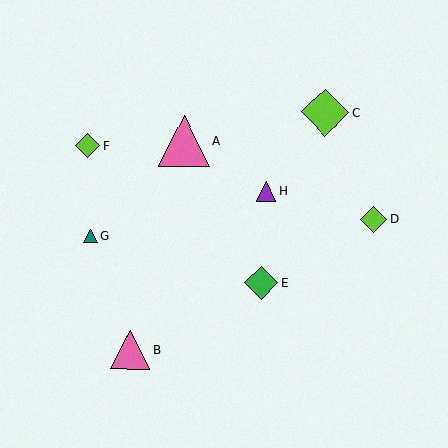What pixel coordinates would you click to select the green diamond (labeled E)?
Click at (261, 283) to select the green diamond E.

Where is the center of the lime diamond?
The center of the lime diamond is at (88, 146).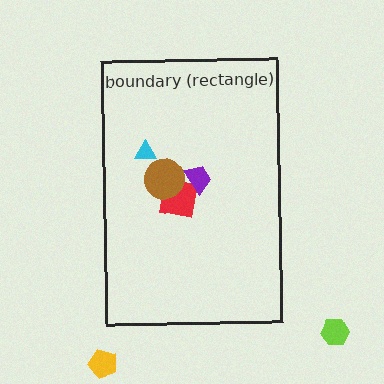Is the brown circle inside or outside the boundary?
Inside.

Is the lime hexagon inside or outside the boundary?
Outside.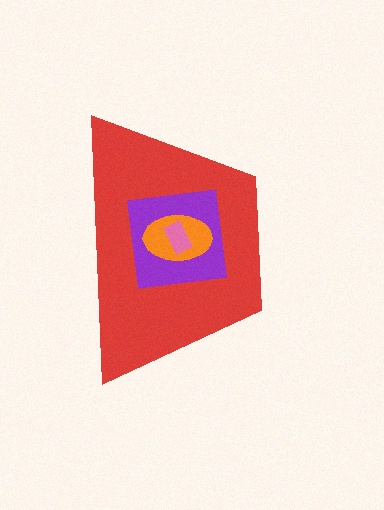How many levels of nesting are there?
4.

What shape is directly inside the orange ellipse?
The pink rectangle.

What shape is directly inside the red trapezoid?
The purple square.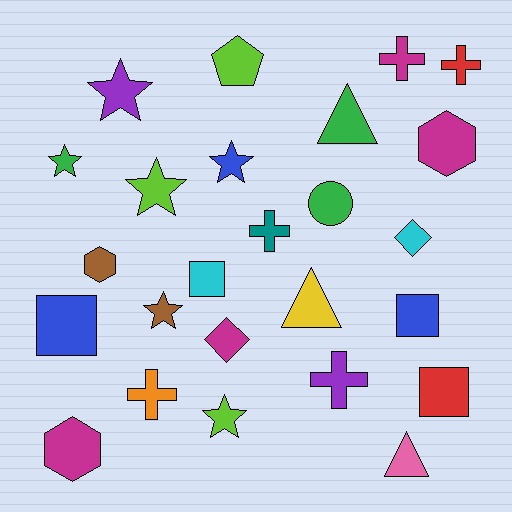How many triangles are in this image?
There are 3 triangles.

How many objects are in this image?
There are 25 objects.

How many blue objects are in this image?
There are 3 blue objects.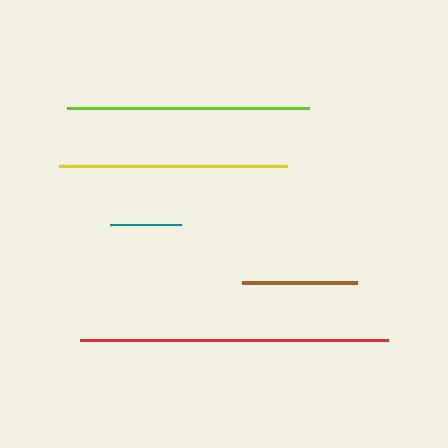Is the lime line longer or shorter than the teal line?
The lime line is longer than the teal line.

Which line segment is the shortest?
The teal line is the shortest at approximately 71 pixels.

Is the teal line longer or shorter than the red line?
The red line is longer than the teal line.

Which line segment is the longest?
The red line is the longest at approximately 308 pixels.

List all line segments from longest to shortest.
From longest to shortest: red, lime, yellow, brown, teal.